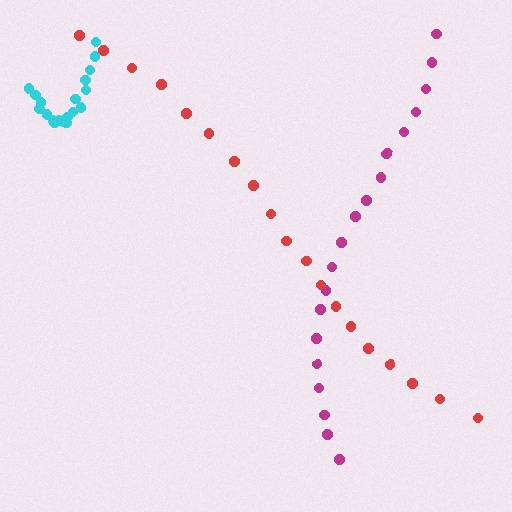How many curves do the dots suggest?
There are 3 distinct paths.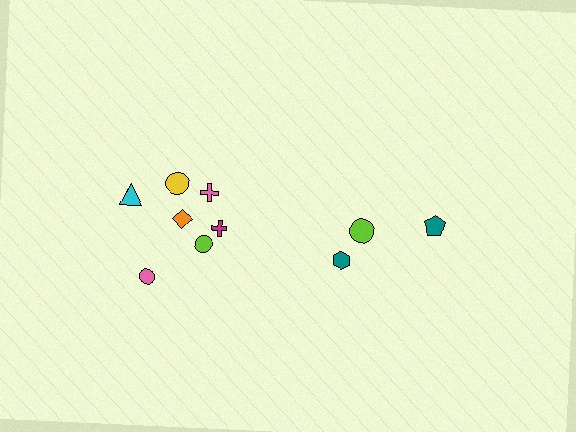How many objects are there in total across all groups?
There are 10 objects.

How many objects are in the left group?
There are 7 objects.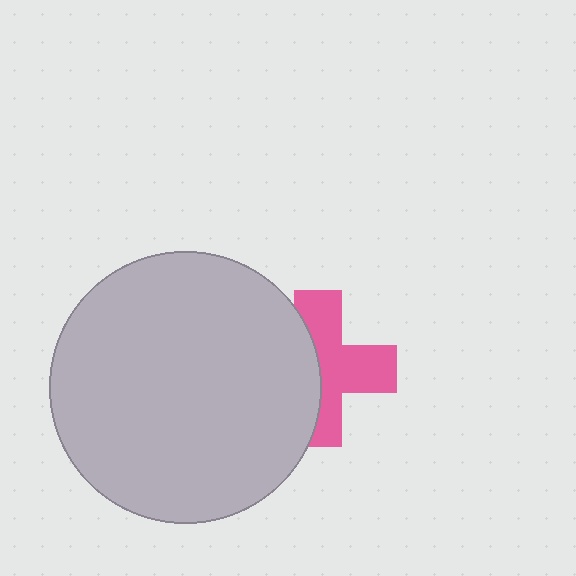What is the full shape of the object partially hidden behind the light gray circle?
The partially hidden object is a pink cross.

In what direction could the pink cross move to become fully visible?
The pink cross could move right. That would shift it out from behind the light gray circle entirely.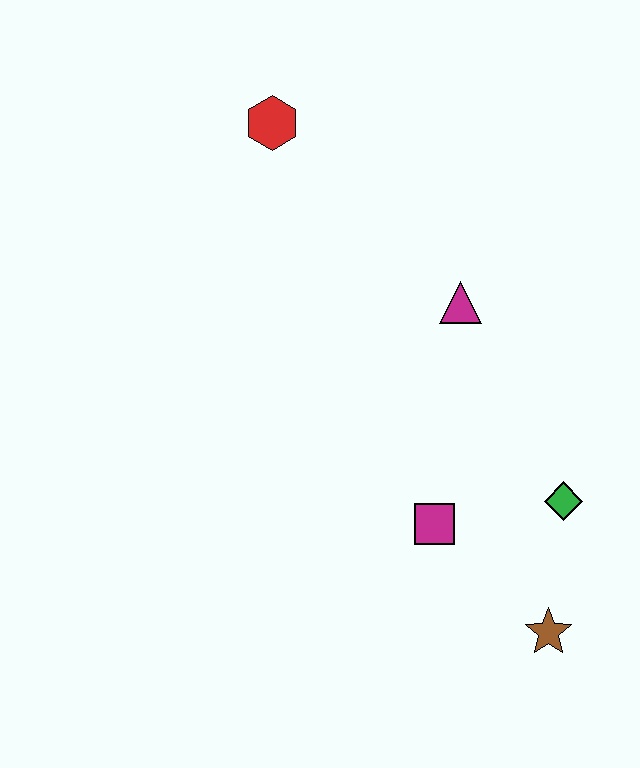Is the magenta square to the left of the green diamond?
Yes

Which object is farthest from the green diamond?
The red hexagon is farthest from the green diamond.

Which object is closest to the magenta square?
The green diamond is closest to the magenta square.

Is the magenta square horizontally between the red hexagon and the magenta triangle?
Yes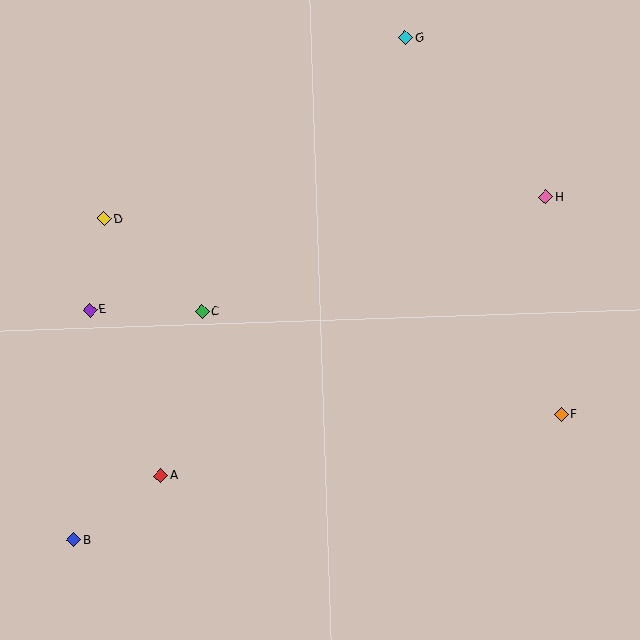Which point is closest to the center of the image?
Point C at (202, 312) is closest to the center.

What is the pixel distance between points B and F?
The distance between B and F is 504 pixels.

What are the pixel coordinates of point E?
Point E is at (90, 310).